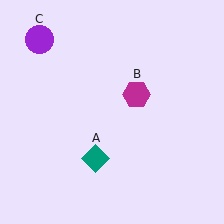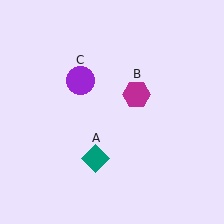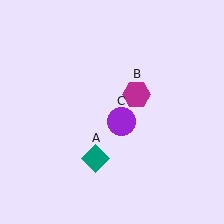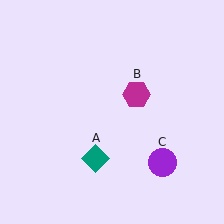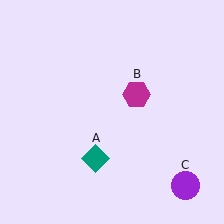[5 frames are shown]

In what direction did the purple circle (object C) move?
The purple circle (object C) moved down and to the right.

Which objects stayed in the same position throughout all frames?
Teal diamond (object A) and magenta hexagon (object B) remained stationary.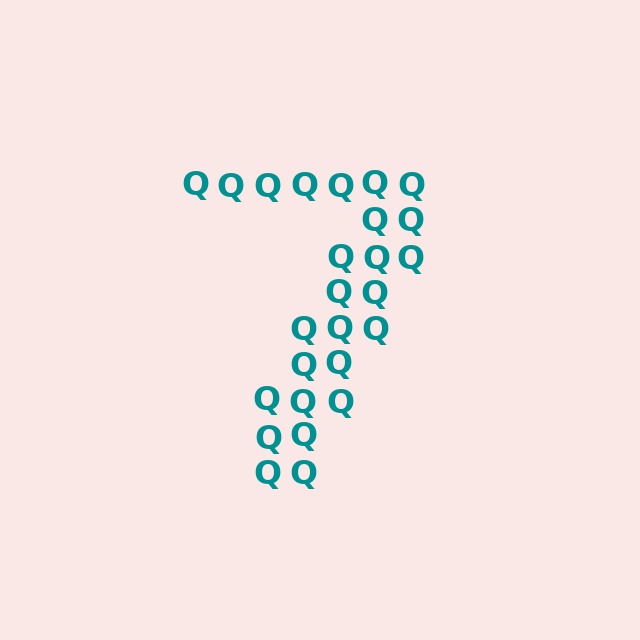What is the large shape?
The large shape is the digit 7.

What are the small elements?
The small elements are letter Q's.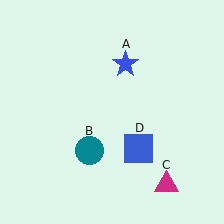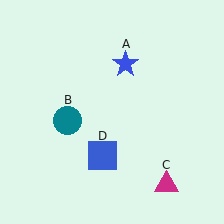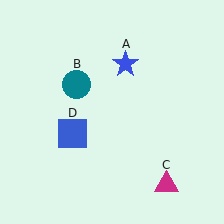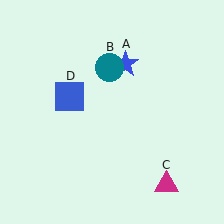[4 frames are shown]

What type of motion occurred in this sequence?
The teal circle (object B), blue square (object D) rotated clockwise around the center of the scene.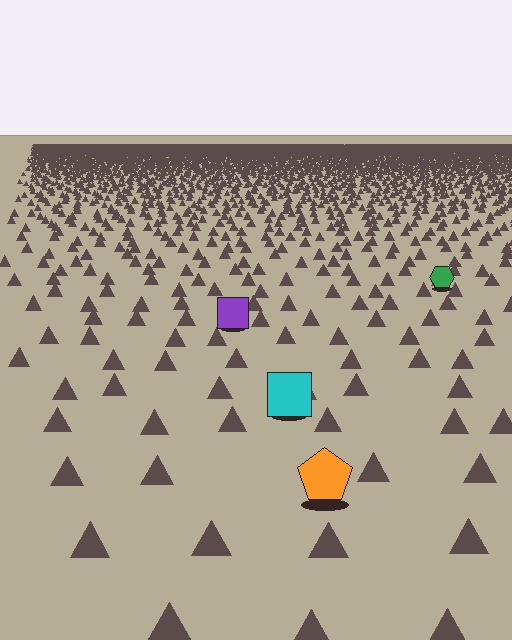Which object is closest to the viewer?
The orange pentagon is closest. The texture marks near it are larger and more spread out.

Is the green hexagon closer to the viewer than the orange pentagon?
No. The orange pentagon is closer — you can tell from the texture gradient: the ground texture is coarser near it.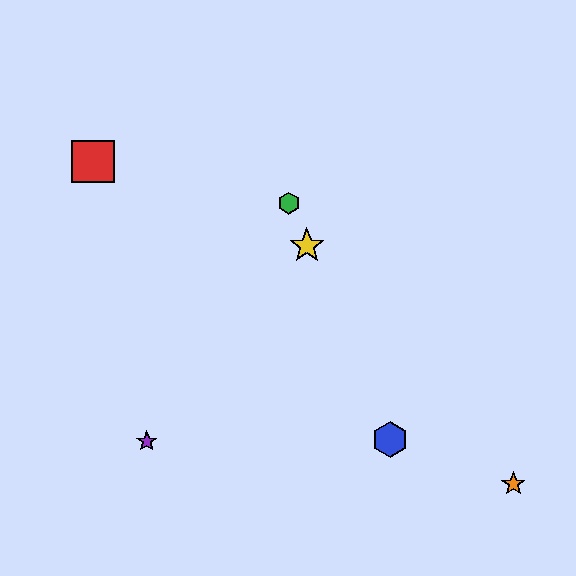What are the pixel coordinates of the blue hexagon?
The blue hexagon is at (390, 440).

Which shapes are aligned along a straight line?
The blue hexagon, the green hexagon, the yellow star are aligned along a straight line.